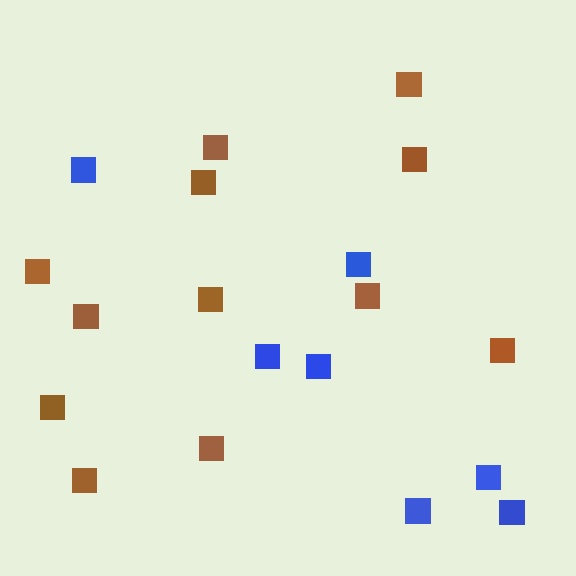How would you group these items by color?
There are 2 groups: one group of brown squares (12) and one group of blue squares (7).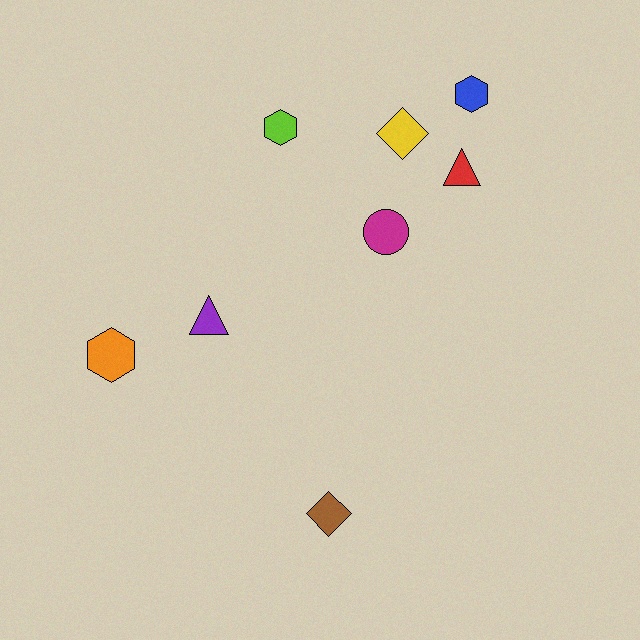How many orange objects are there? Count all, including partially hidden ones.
There is 1 orange object.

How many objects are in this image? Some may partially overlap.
There are 8 objects.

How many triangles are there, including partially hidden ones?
There are 2 triangles.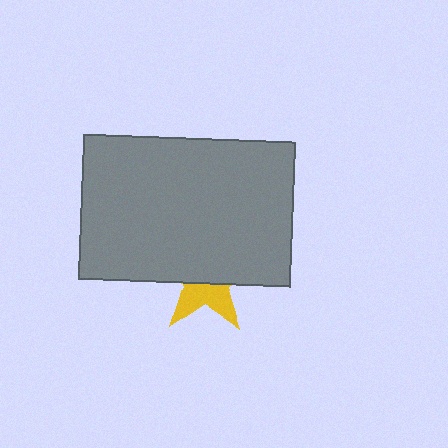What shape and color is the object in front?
The object in front is a gray rectangle.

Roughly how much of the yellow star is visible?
A small part of it is visible (roughly 39%).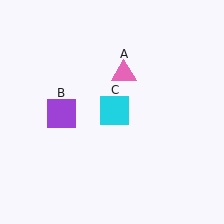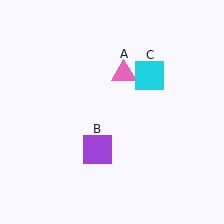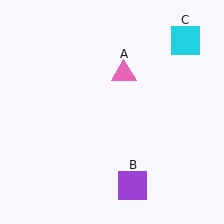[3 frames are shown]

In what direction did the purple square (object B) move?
The purple square (object B) moved down and to the right.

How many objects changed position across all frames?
2 objects changed position: purple square (object B), cyan square (object C).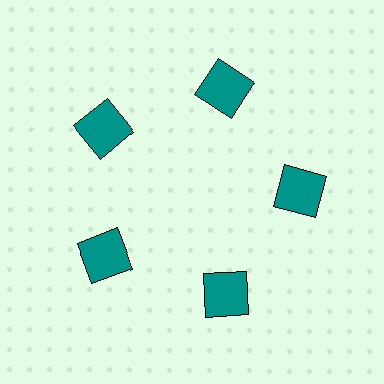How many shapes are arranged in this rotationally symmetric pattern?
There are 5 shapes, arranged in 5 groups of 1.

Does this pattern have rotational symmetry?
Yes, this pattern has 5-fold rotational symmetry. It looks the same after rotating 72 degrees around the center.